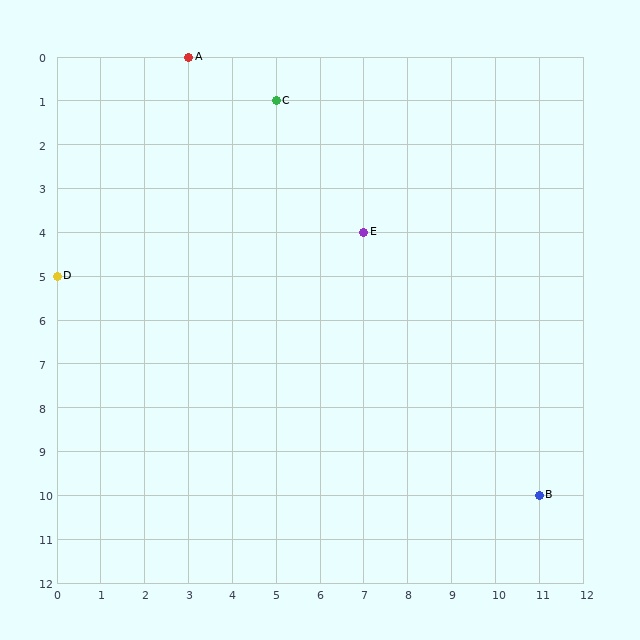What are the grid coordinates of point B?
Point B is at grid coordinates (11, 10).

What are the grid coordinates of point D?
Point D is at grid coordinates (0, 5).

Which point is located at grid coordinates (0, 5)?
Point D is at (0, 5).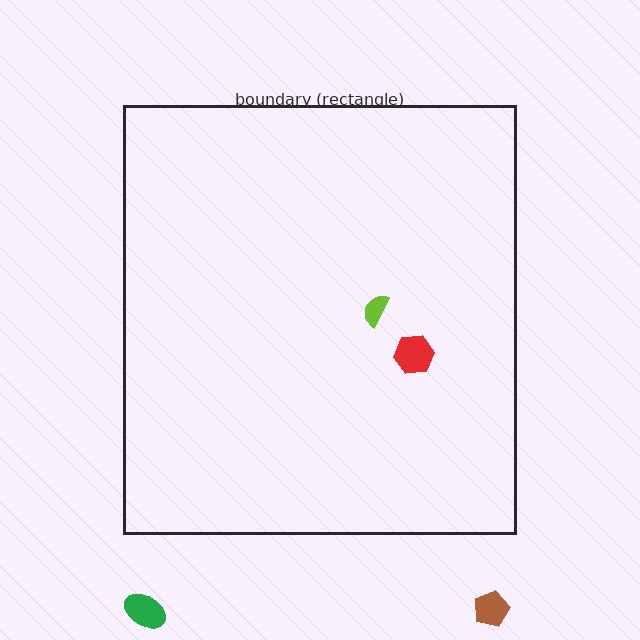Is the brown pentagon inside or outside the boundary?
Outside.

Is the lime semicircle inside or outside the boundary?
Inside.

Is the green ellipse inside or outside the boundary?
Outside.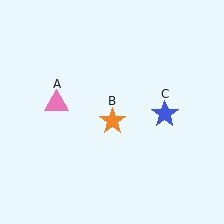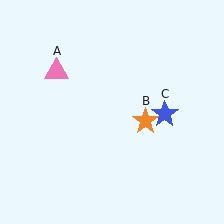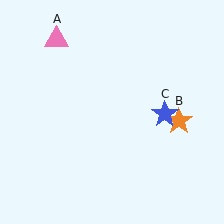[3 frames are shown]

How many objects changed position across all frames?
2 objects changed position: pink triangle (object A), orange star (object B).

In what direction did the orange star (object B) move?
The orange star (object B) moved right.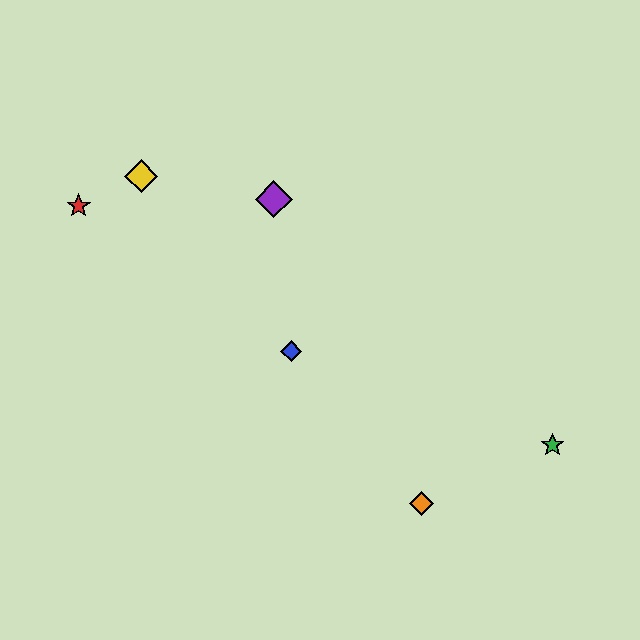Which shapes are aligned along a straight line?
The blue diamond, the yellow diamond, the orange diamond are aligned along a straight line.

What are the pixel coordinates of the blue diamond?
The blue diamond is at (291, 351).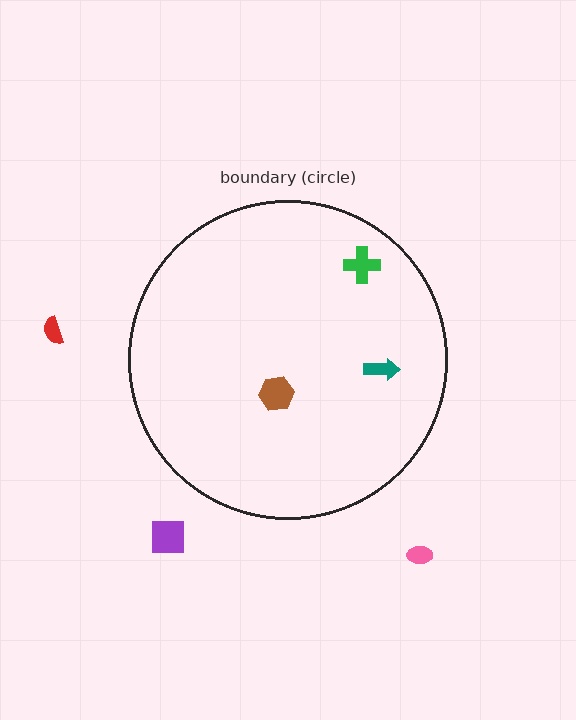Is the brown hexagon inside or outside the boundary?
Inside.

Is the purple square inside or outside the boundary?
Outside.